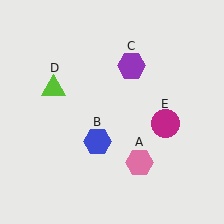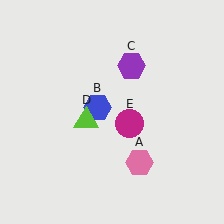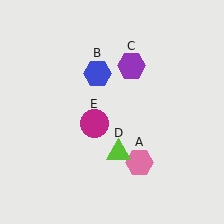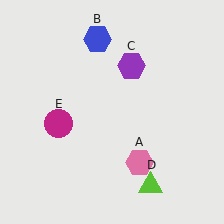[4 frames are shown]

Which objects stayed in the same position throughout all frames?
Pink hexagon (object A) and purple hexagon (object C) remained stationary.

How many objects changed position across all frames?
3 objects changed position: blue hexagon (object B), lime triangle (object D), magenta circle (object E).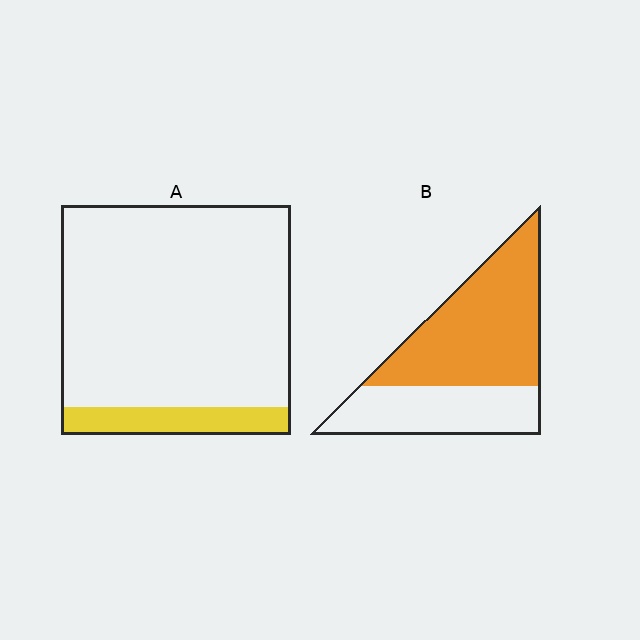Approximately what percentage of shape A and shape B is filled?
A is approximately 10% and B is approximately 60%.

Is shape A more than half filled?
No.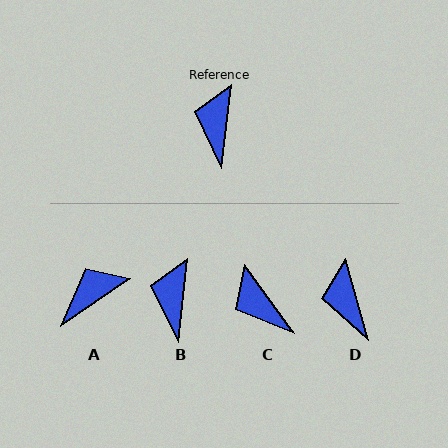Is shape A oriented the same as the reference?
No, it is off by about 49 degrees.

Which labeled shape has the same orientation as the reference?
B.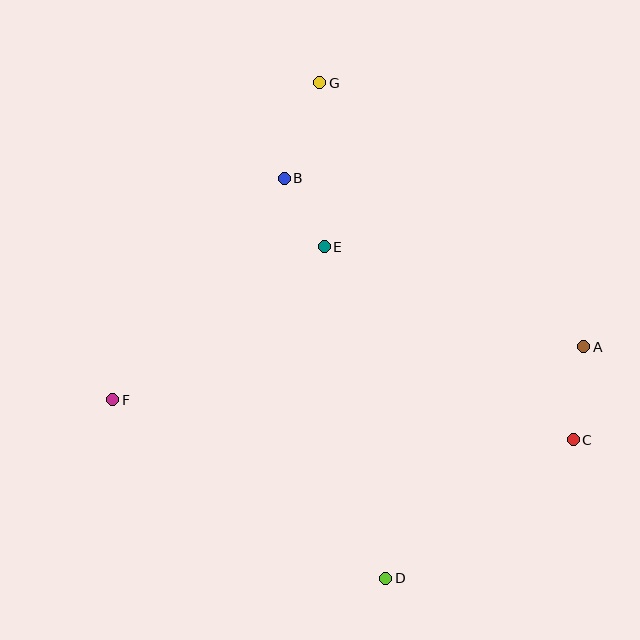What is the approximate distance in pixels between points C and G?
The distance between C and G is approximately 438 pixels.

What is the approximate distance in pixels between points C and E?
The distance between C and E is approximately 315 pixels.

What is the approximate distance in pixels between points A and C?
The distance between A and C is approximately 93 pixels.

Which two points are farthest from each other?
Points D and G are farthest from each other.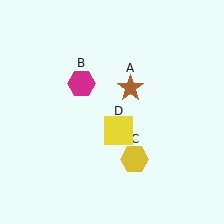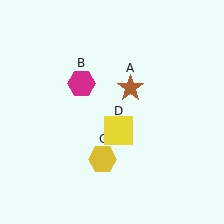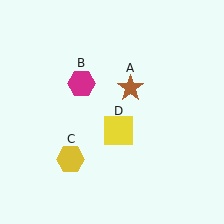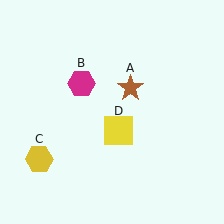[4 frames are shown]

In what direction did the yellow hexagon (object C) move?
The yellow hexagon (object C) moved left.